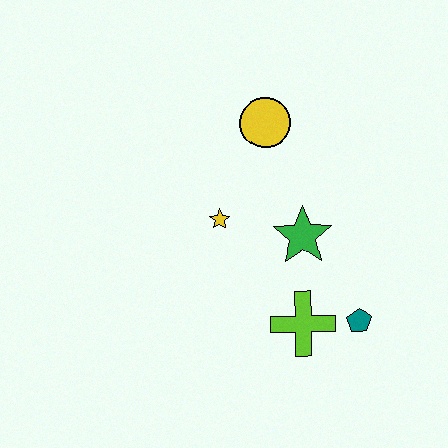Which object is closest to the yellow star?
The green star is closest to the yellow star.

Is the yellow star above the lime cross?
Yes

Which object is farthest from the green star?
The yellow circle is farthest from the green star.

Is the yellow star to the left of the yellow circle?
Yes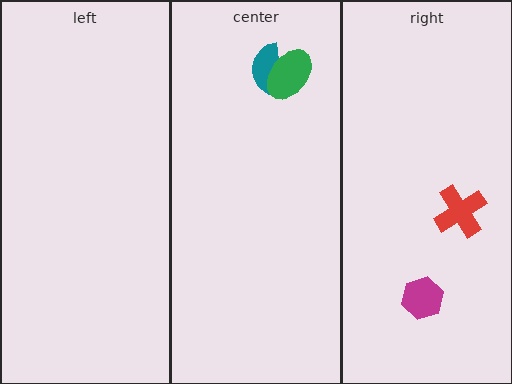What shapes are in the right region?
The red cross, the magenta hexagon.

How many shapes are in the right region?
2.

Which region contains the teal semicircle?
The center region.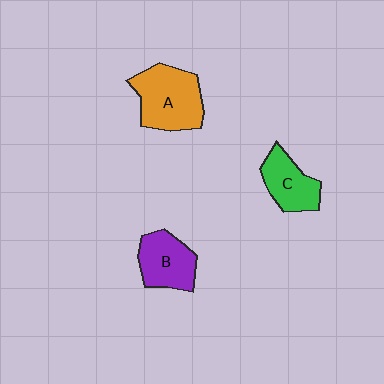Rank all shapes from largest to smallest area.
From largest to smallest: A (orange), B (purple), C (green).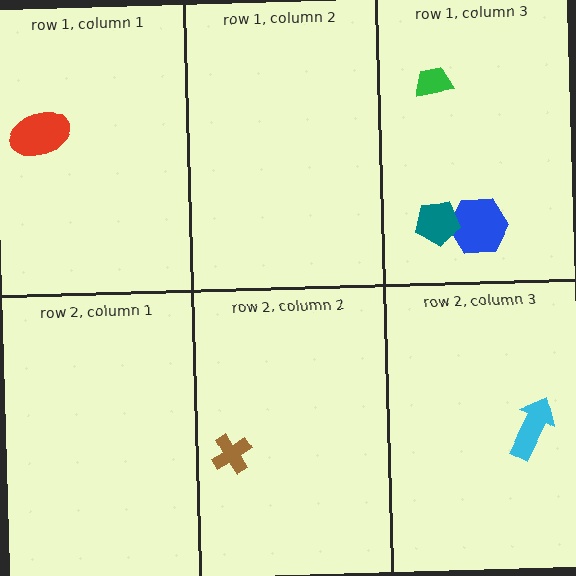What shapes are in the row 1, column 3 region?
The blue hexagon, the green trapezoid, the teal pentagon.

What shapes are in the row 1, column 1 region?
The red ellipse.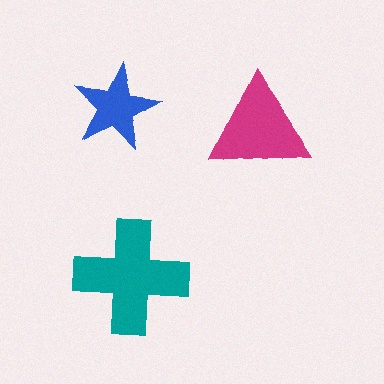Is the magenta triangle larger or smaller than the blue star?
Larger.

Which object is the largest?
The teal cross.